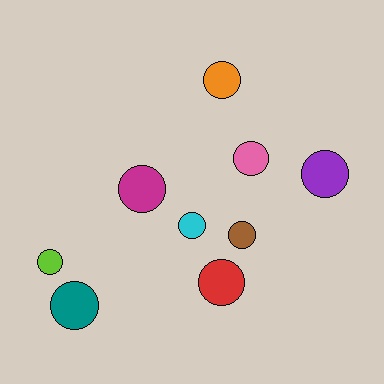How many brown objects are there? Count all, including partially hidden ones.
There is 1 brown object.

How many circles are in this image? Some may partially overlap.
There are 9 circles.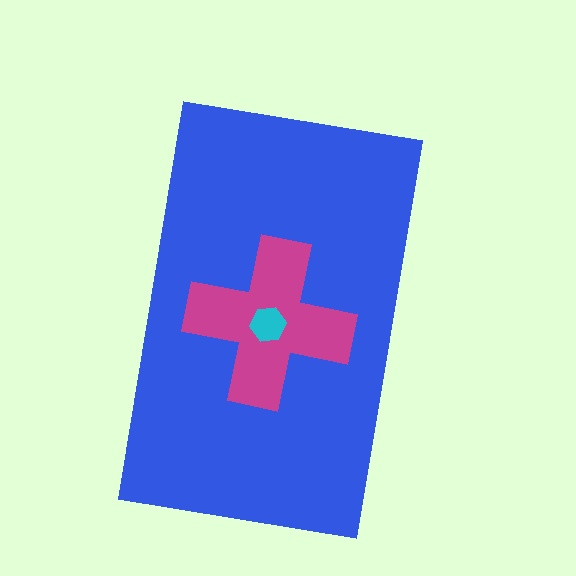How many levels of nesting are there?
3.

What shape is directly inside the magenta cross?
The cyan hexagon.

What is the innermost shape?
The cyan hexagon.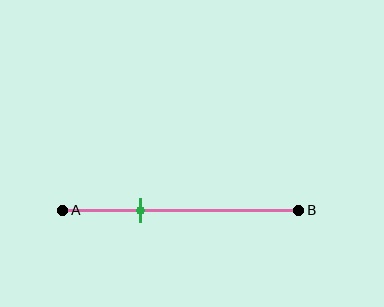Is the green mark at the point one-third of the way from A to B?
Yes, the mark is approximately at the one-third point.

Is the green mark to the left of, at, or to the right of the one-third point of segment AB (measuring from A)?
The green mark is approximately at the one-third point of segment AB.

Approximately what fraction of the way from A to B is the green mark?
The green mark is approximately 35% of the way from A to B.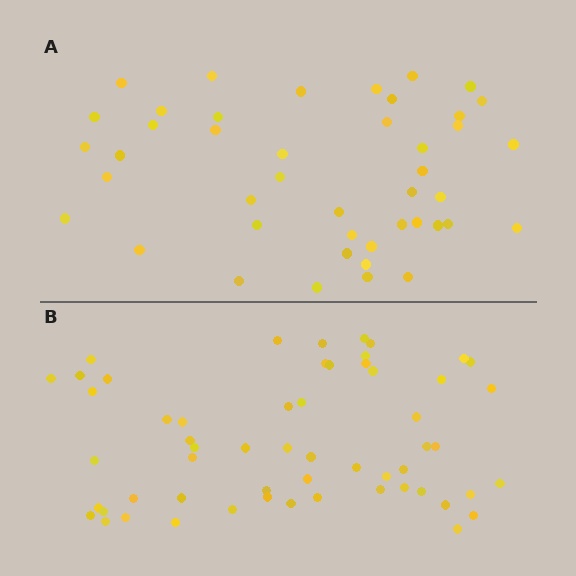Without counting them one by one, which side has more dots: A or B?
Region B (the bottom region) has more dots.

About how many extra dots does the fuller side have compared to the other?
Region B has approximately 15 more dots than region A.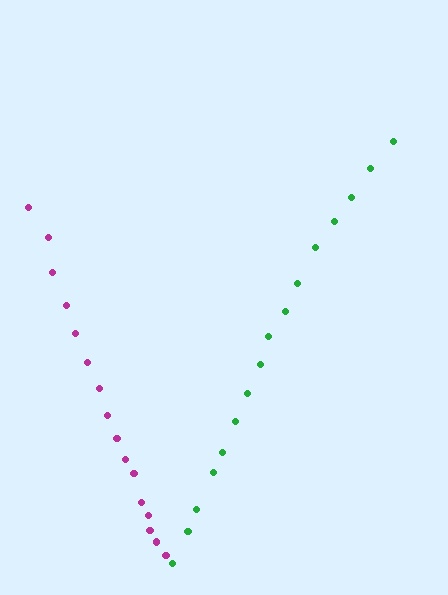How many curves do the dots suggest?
There are 2 distinct paths.